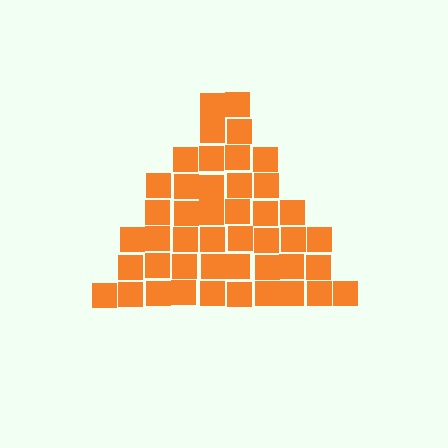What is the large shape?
The large shape is a triangle.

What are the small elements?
The small elements are squares.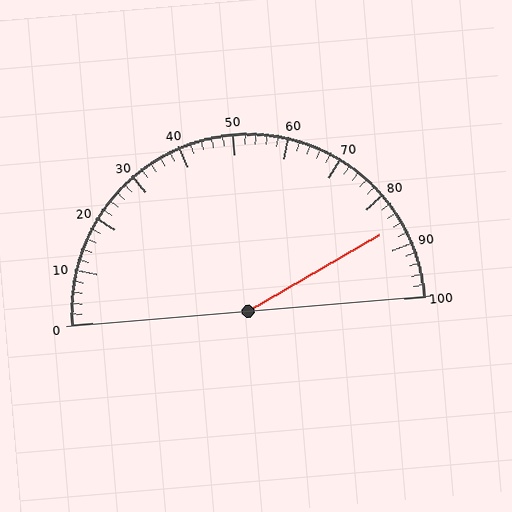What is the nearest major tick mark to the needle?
The nearest major tick mark is 90.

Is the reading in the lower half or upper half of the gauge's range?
The reading is in the upper half of the range (0 to 100).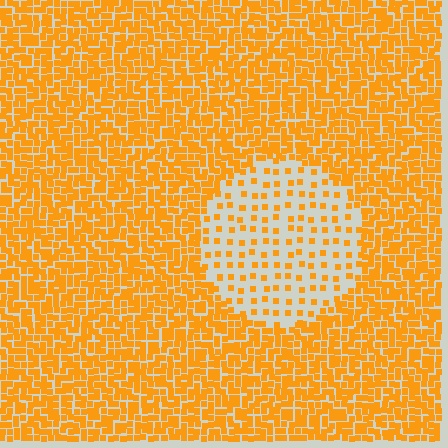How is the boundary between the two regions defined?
The boundary is defined by a change in element density (approximately 3.1x ratio). All elements are the same color, size, and shape.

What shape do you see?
I see a circle.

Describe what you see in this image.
The image contains small orange elements arranged at two different densities. A circle-shaped region is visible where the elements are less densely packed than the surrounding area.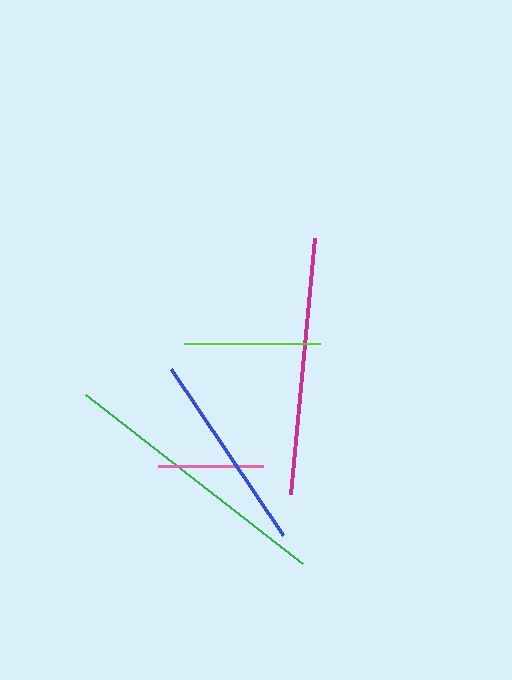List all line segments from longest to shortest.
From longest to shortest: green, magenta, blue, lime, pink.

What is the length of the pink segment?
The pink segment is approximately 105 pixels long.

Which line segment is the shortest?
The pink line is the shortest at approximately 105 pixels.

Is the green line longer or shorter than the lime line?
The green line is longer than the lime line.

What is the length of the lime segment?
The lime segment is approximately 136 pixels long.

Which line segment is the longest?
The green line is the longest at approximately 275 pixels.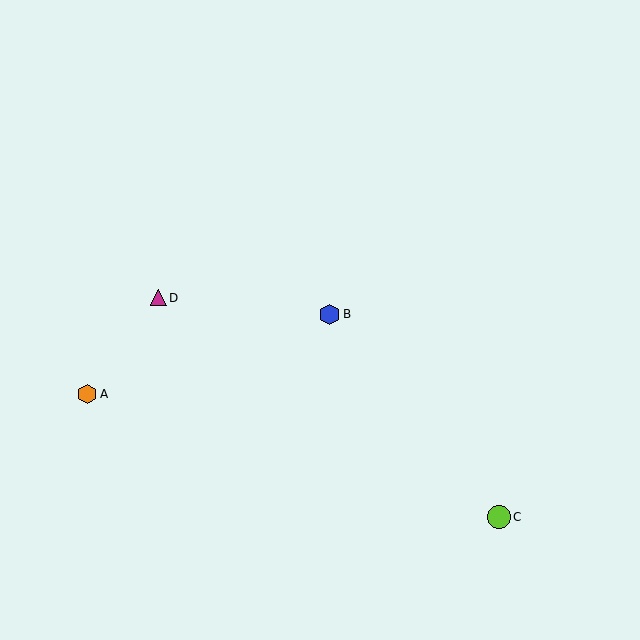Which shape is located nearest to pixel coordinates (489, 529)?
The lime circle (labeled C) at (499, 517) is nearest to that location.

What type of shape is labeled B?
Shape B is a blue hexagon.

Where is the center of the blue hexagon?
The center of the blue hexagon is at (330, 314).